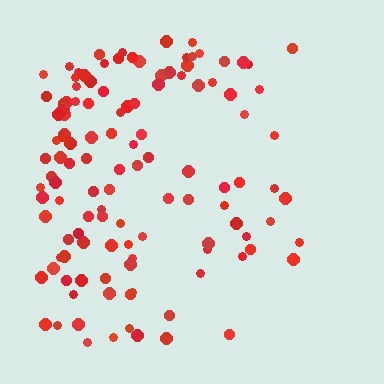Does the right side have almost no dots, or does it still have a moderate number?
Still a moderate number, just noticeably fewer than the left.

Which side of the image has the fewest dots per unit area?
The right.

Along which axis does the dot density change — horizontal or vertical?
Horizontal.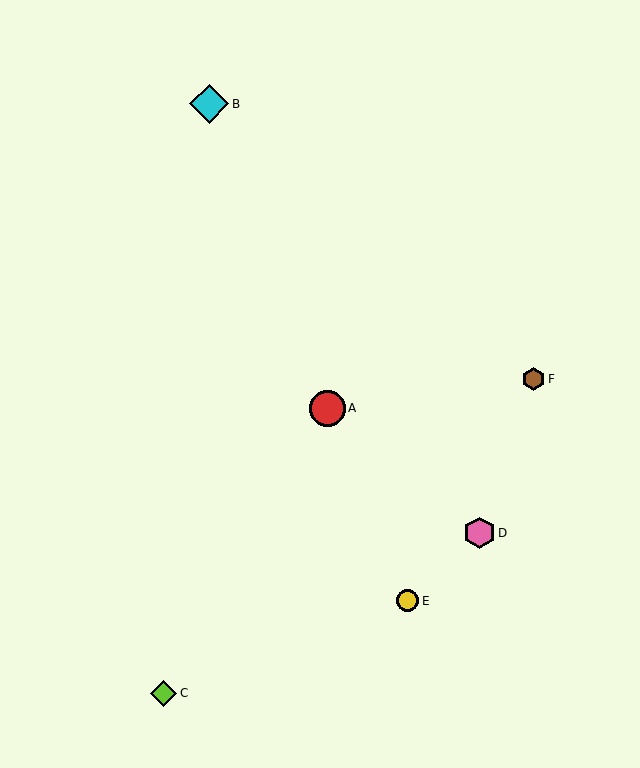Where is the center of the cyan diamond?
The center of the cyan diamond is at (209, 104).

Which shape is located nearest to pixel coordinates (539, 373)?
The brown hexagon (labeled F) at (534, 379) is nearest to that location.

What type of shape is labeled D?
Shape D is a pink hexagon.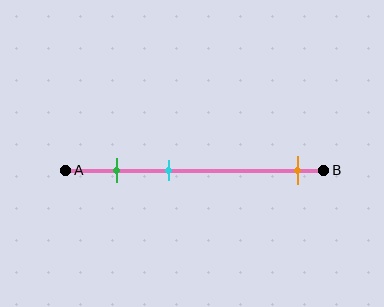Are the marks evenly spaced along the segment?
No, the marks are not evenly spaced.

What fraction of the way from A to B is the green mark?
The green mark is approximately 20% (0.2) of the way from A to B.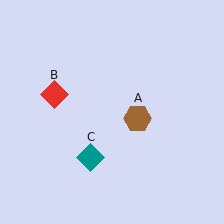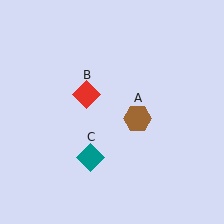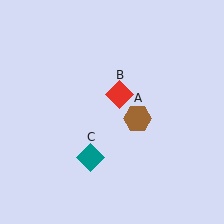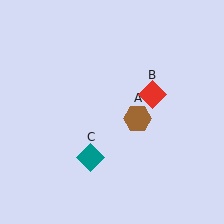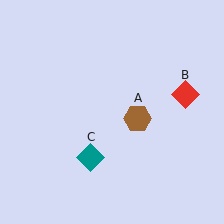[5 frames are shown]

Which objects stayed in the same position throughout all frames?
Brown hexagon (object A) and teal diamond (object C) remained stationary.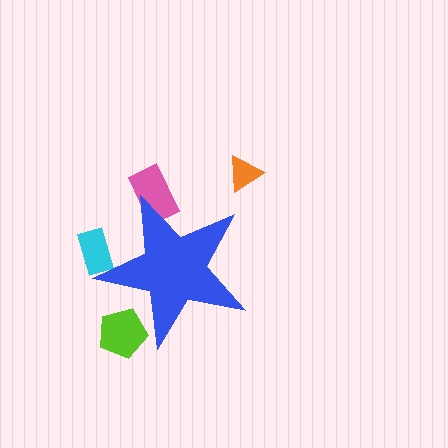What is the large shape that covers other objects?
A blue star.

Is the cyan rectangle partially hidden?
Yes, the cyan rectangle is partially hidden behind the blue star.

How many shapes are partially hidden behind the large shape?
3 shapes are partially hidden.